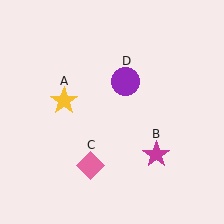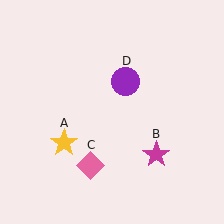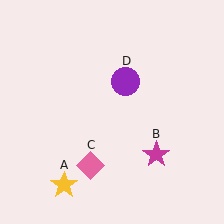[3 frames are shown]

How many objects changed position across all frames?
1 object changed position: yellow star (object A).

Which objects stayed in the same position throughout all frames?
Magenta star (object B) and pink diamond (object C) and purple circle (object D) remained stationary.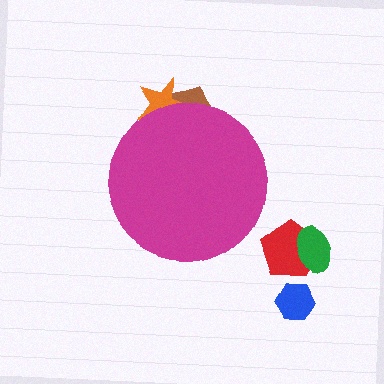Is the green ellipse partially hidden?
No, the green ellipse is fully visible.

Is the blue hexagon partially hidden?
No, the blue hexagon is fully visible.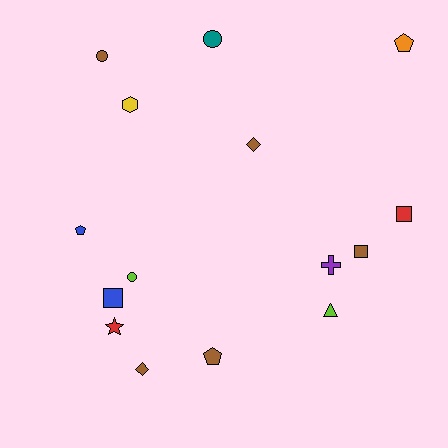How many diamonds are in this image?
There are 2 diamonds.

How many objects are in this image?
There are 15 objects.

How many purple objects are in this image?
There is 1 purple object.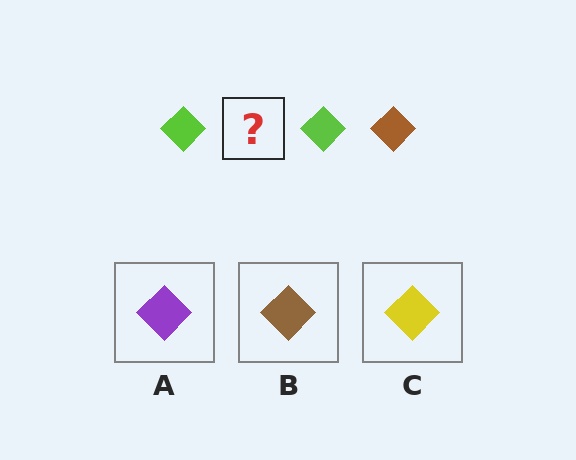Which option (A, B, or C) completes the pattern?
B.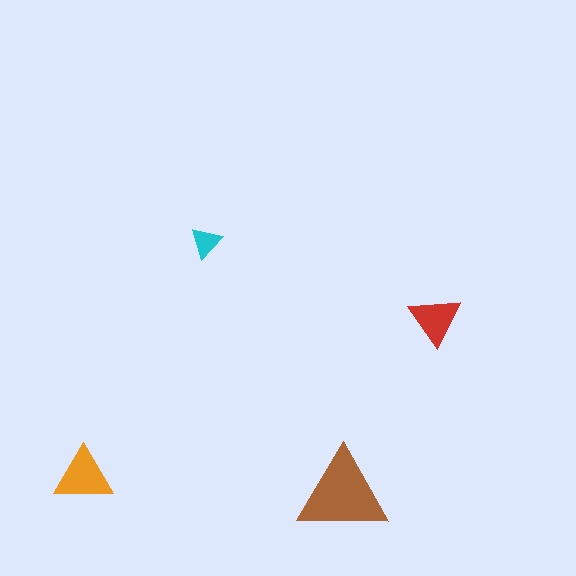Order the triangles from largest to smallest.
the brown one, the orange one, the red one, the cyan one.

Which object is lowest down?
The brown triangle is bottommost.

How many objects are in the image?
There are 4 objects in the image.